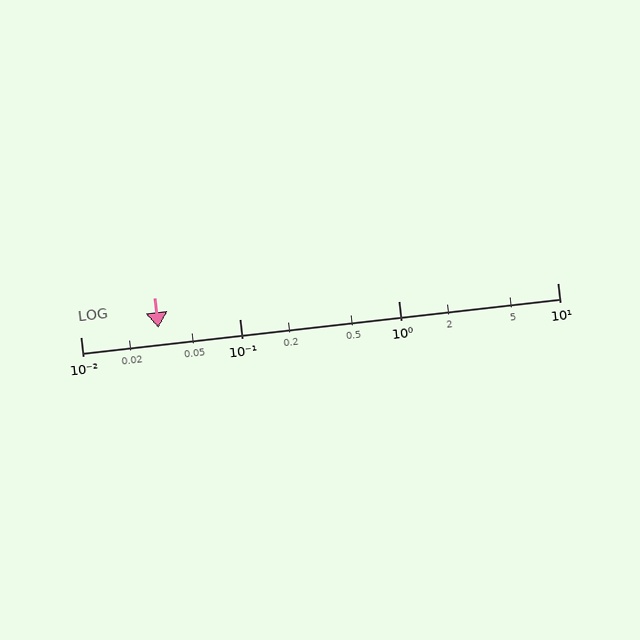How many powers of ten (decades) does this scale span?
The scale spans 3 decades, from 0.01 to 10.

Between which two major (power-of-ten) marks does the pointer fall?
The pointer is between 0.01 and 0.1.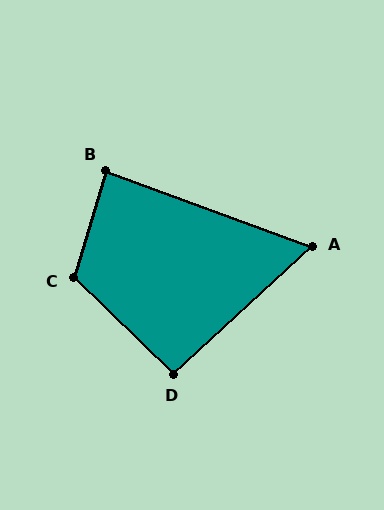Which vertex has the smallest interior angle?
A, at approximately 63 degrees.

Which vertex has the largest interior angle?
C, at approximately 117 degrees.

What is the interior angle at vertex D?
Approximately 94 degrees (approximately right).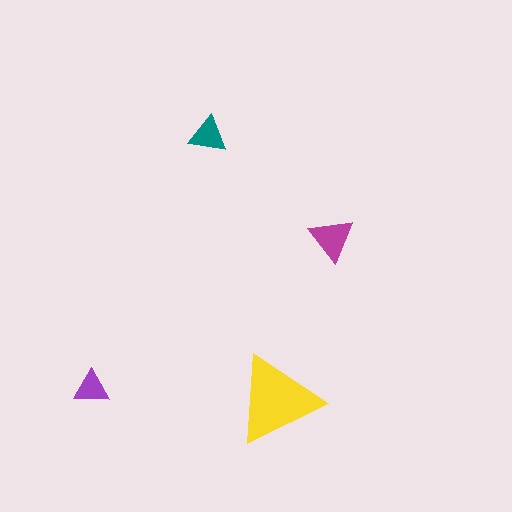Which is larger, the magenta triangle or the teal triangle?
The magenta one.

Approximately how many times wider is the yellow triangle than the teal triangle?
About 2.5 times wider.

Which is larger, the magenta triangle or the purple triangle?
The magenta one.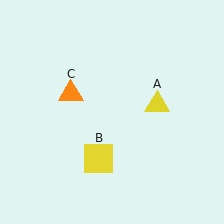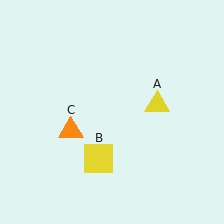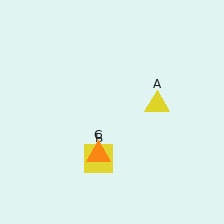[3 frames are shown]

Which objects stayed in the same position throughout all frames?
Yellow triangle (object A) and yellow square (object B) remained stationary.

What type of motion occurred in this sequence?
The orange triangle (object C) rotated counterclockwise around the center of the scene.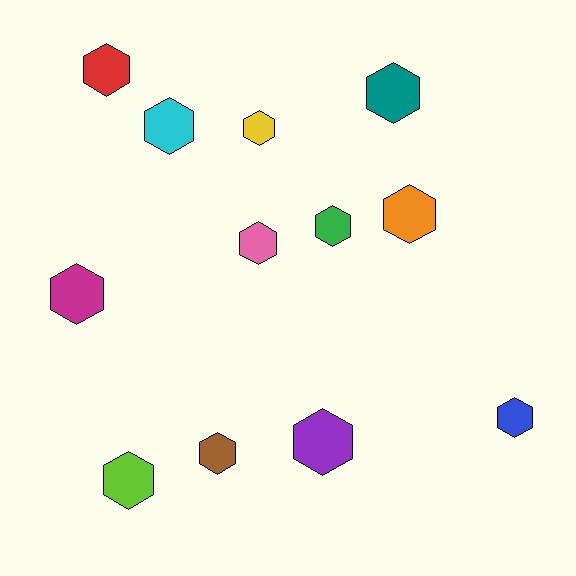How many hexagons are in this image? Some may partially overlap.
There are 12 hexagons.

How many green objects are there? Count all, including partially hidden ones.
There is 1 green object.